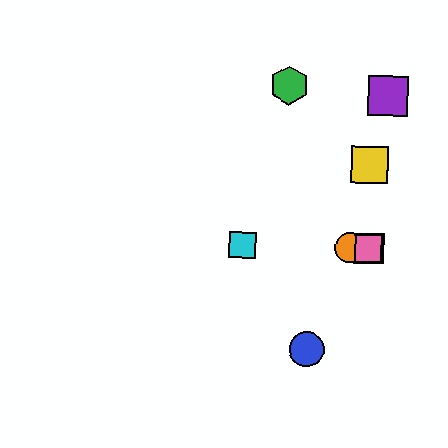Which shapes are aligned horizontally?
The red square, the orange circle, the cyan square, the pink square are aligned horizontally.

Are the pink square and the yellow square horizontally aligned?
No, the pink square is at y≈248 and the yellow square is at y≈165.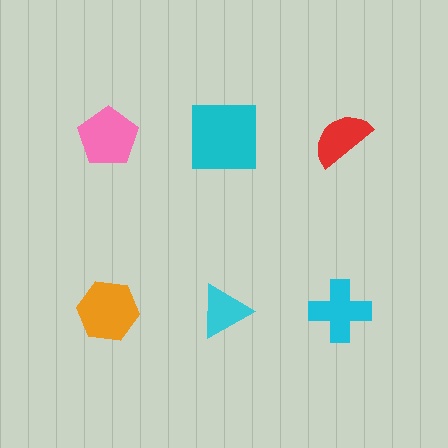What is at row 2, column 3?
A cyan cross.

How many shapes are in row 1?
3 shapes.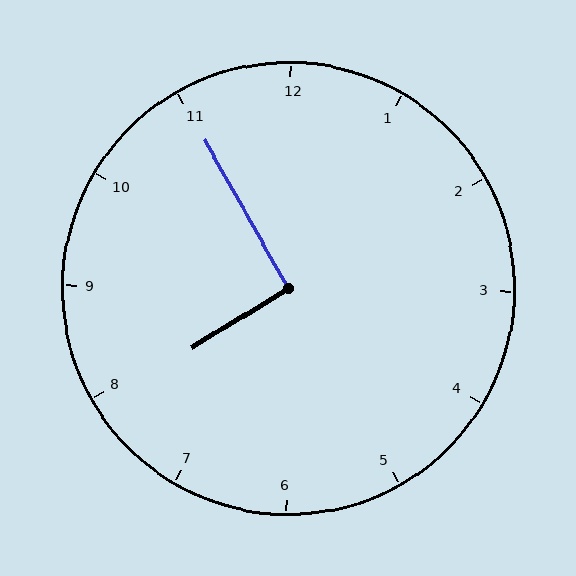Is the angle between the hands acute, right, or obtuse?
It is right.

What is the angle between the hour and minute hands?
Approximately 92 degrees.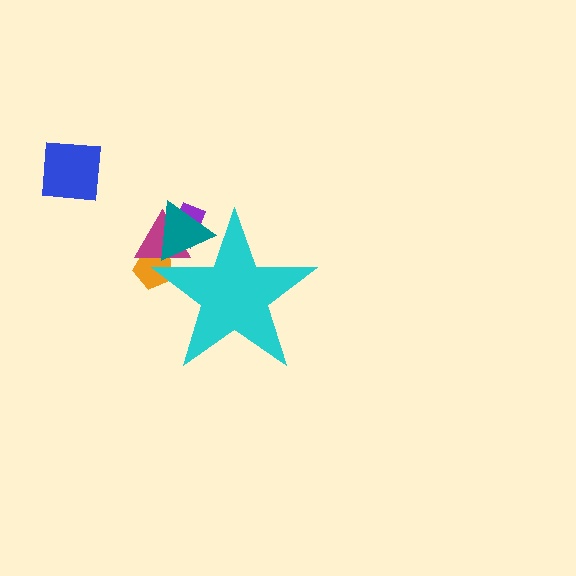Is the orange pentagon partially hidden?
Yes, the orange pentagon is partially hidden behind the cyan star.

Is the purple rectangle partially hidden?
Yes, the purple rectangle is partially hidden behind the cyan star.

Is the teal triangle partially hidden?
Yes, the teal triangle is partially hidden behind the cyan star.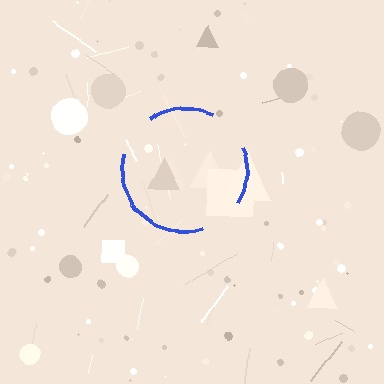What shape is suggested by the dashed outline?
The dashed outline suggests a circle.